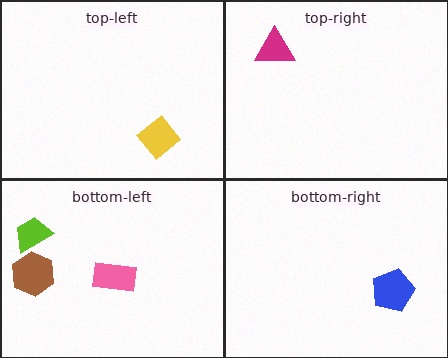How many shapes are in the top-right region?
1.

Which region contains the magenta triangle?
The top-right region.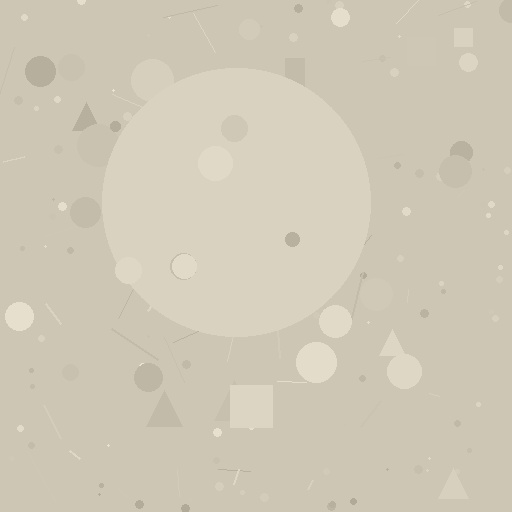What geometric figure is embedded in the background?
A circle is embedded in the background.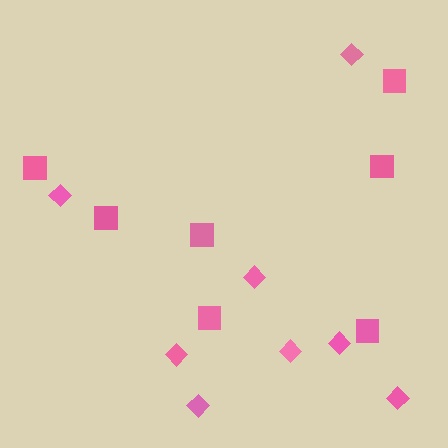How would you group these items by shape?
There are 2 groups: one group of squares (7) and one group of diamonds (8).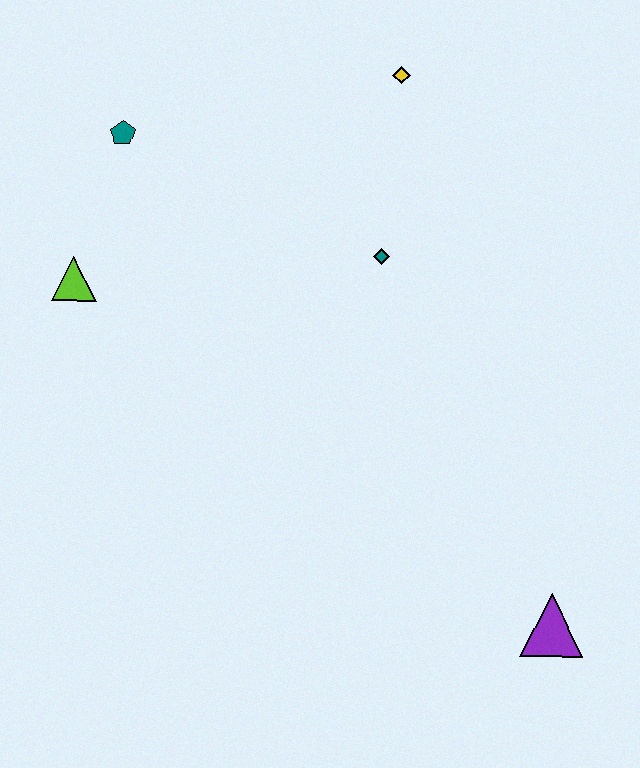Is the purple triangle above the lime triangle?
No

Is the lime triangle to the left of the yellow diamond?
Yes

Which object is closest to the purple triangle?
The teal diamond is closest to the purple triangle.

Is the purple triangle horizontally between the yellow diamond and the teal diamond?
No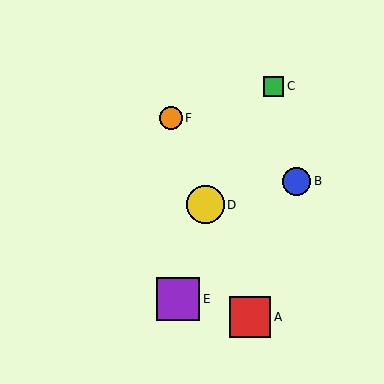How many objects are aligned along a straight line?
3 objects (A, D, F) are aligned along a straight line.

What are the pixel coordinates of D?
Object D is at (205, 205).